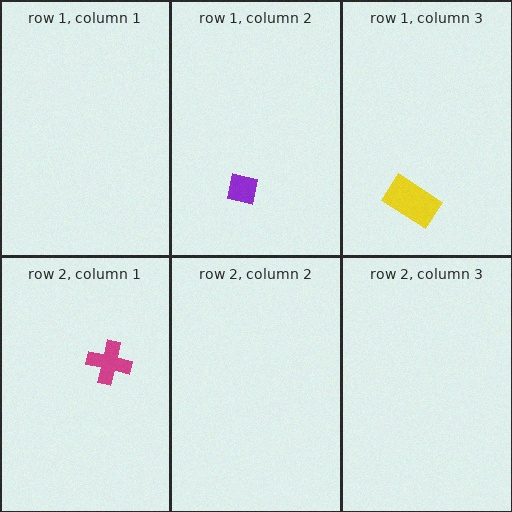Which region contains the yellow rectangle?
The row 1, column 3 region.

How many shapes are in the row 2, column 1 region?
1.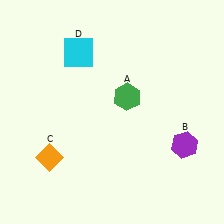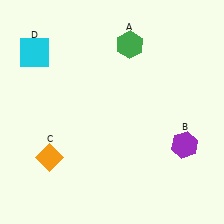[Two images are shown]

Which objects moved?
The objects that moved are: the green hexagon (A), the cyan square (D).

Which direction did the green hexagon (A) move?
The green hexagon (A) moved up.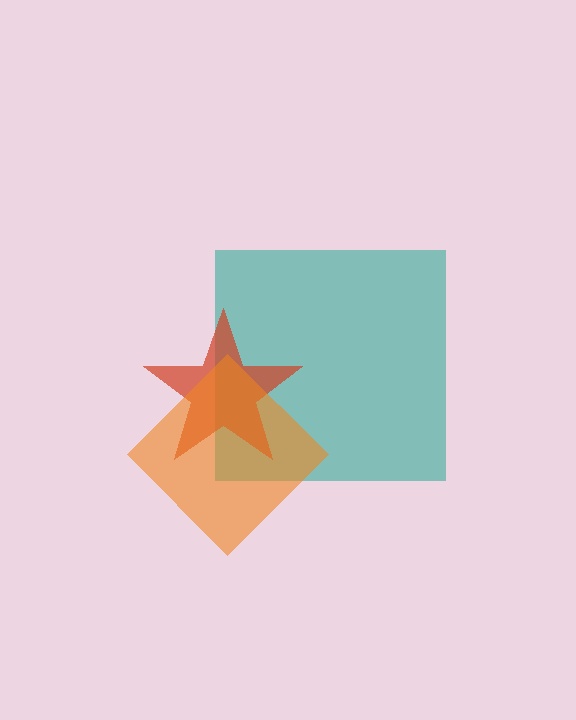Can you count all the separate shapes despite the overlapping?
Yes, there are 3 separate shapes.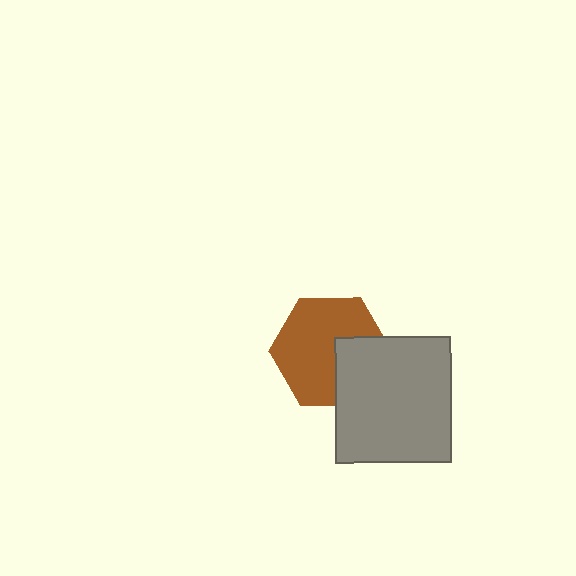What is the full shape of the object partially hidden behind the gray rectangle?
The partially hidden object is a brown hexagon.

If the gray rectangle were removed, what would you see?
You would see the complete brown hexagon.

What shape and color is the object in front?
The object in front is a gray rectangle.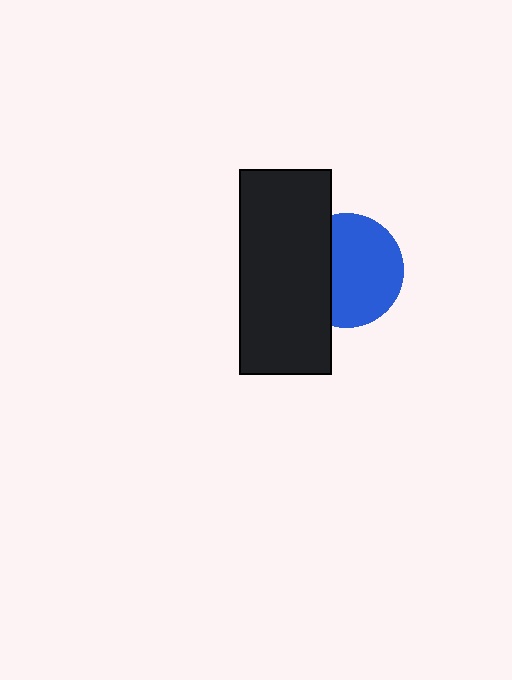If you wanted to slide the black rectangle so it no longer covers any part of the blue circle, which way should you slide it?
Slide it left — that is the most direct way to separate the two shapes.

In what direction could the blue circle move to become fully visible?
The blue circle could move right. That would shift it out from behind the black rectangle entirely.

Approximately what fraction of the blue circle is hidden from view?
Roughly 34% of the blue circle is hidden behind the black rectangle.